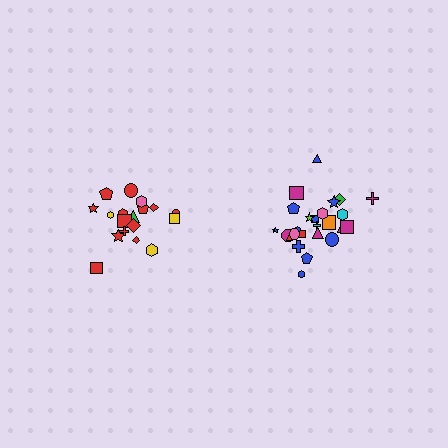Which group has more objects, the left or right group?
The right group.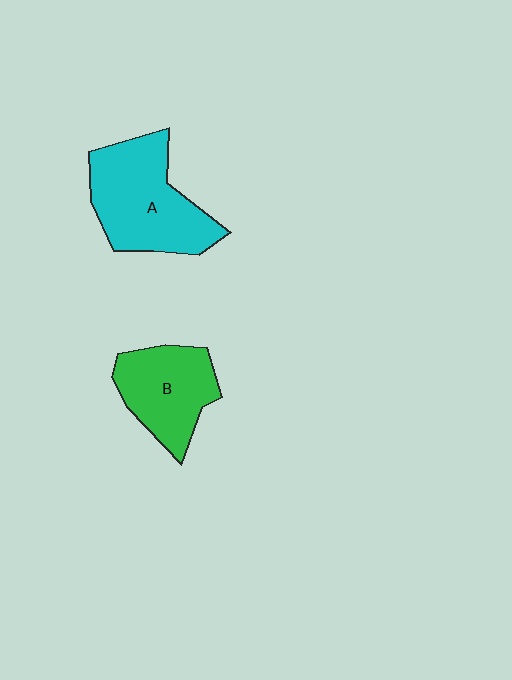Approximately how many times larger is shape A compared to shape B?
Approximately 1.3 times.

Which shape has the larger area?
Shape A (cyan).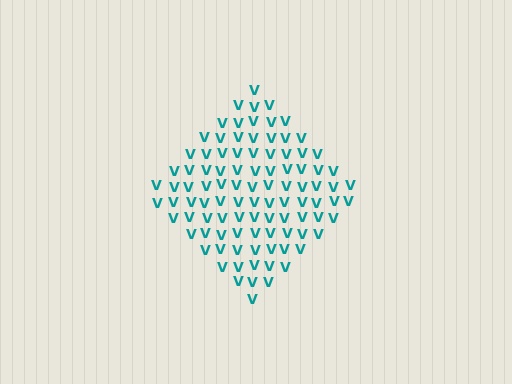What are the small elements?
The small elements are letter V's.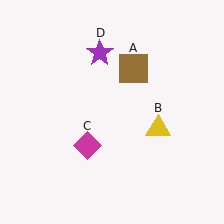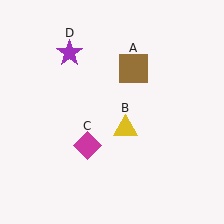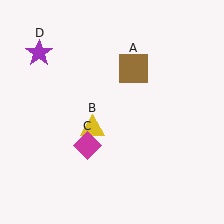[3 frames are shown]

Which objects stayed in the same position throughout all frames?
Brown square (object A) and magenta diamond (object C) remained stationary.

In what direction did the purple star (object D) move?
The purple star (object D) moved left.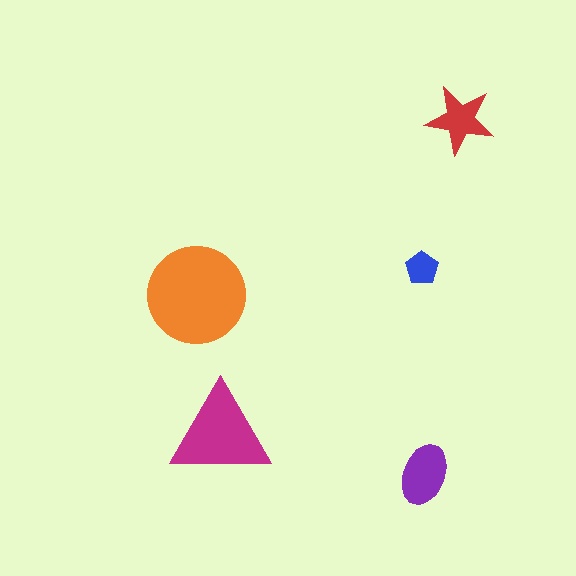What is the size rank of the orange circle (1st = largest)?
1st.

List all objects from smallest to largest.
The blue pentagon, the red star, the purple ellipse, the magenta triangle, the orange circle.